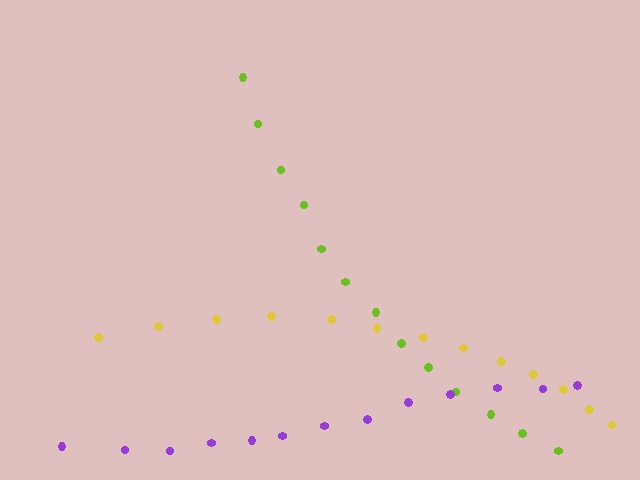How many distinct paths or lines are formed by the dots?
There are 3 distinct paths.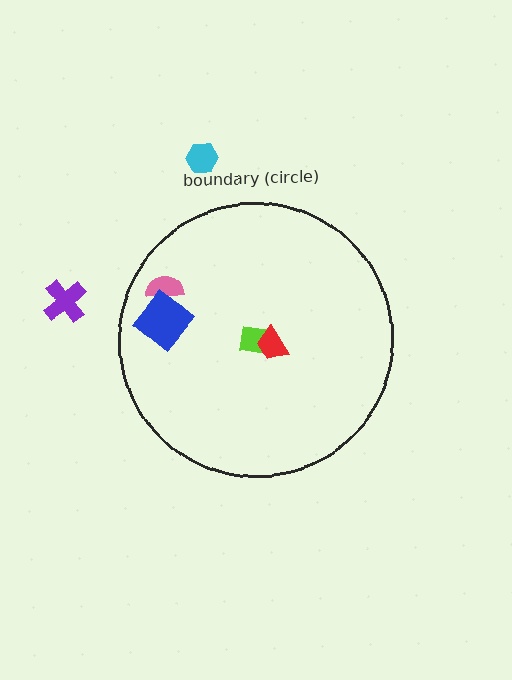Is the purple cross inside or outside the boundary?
Outside.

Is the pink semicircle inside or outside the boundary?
Inside.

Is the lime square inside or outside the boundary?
Inside.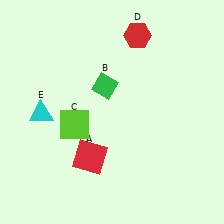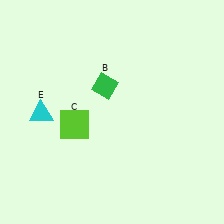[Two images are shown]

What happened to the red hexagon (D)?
The red hexagon (D) was removed in Image 2. It was in the top-right area of Image 1.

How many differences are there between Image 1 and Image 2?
There are 2 differences between the two images.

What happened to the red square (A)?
The red square (A) was removed in Image 2. It was in the bottom-left area of Image 1.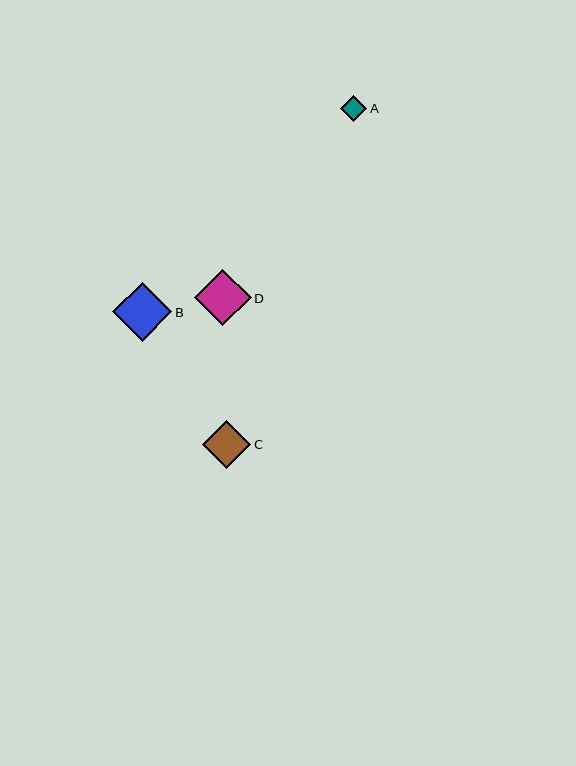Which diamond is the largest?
Diamond B is the largest with a size of approximately 59 pixels.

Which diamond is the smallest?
Diamond A is the smallest with a size of approximately 27 pixels.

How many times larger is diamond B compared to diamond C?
Diamond B is approximately 1.2 times the size of diamond C.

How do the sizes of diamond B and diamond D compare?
Diamond B and diamond D are approximately the same size.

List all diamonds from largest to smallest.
From largest to smallest: B, D, C, A.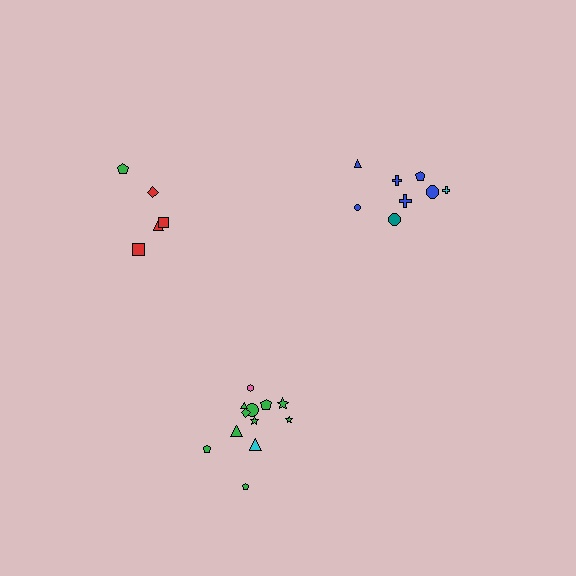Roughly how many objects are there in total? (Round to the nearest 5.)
Roughly 25 objects in total.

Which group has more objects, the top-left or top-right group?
The top-right group.